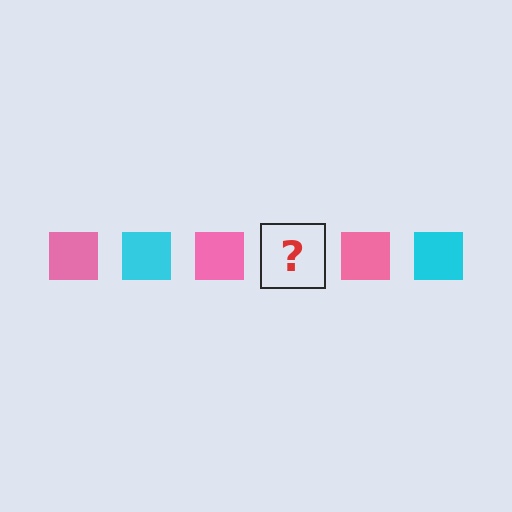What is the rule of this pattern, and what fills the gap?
The rule is that the pattern cycles through pink, cyan squares. The gap should be filled with a cyan square.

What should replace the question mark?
The question mark should be replaced with a cyan square.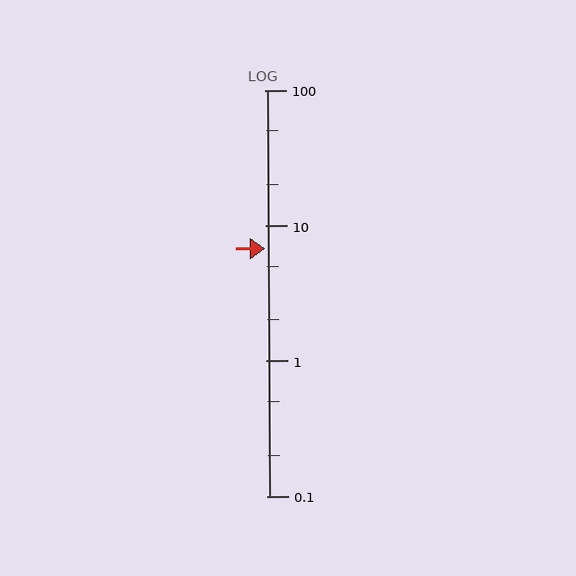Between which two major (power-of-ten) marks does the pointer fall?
The pointer is between 1 and 10.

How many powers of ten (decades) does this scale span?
The scale spans 3 decades, from 0.1 to 100.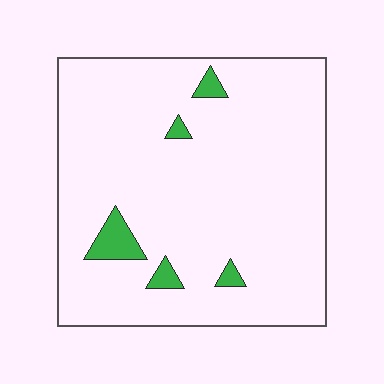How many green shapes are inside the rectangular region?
5.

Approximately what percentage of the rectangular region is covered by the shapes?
Approximately 5%.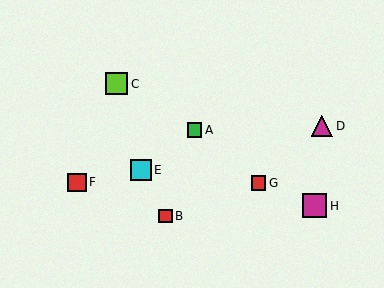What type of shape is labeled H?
Shape H is a magenta square.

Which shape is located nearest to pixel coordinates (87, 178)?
The red square (labeled F) at (77, 182) is nearest to that location.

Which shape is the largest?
The magenta square (labeled H) is the largest.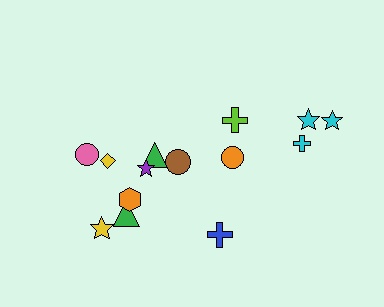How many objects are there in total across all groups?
There are 14 objects.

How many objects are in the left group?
There are 8 objects.